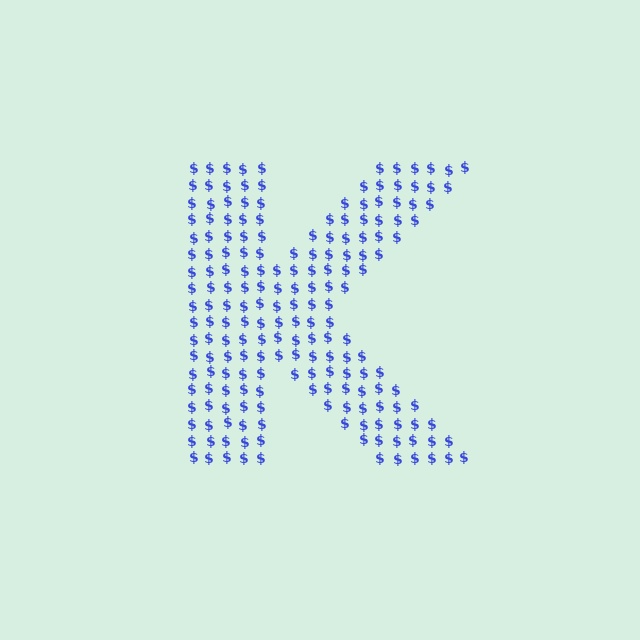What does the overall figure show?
The overall figure shows the letter K.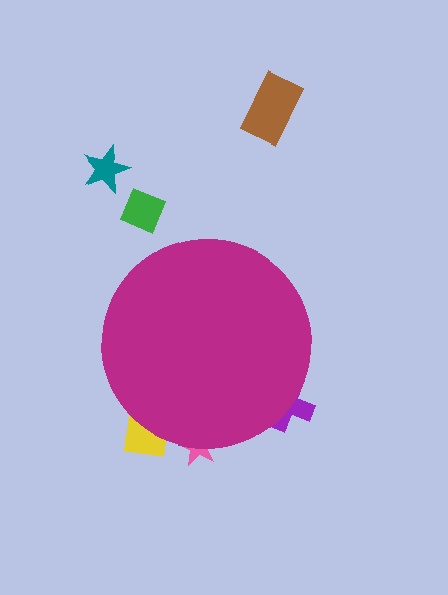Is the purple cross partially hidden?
Yes, the purple cross is partially hidden behind the magenta circle.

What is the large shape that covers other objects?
A magenta circle.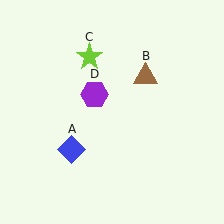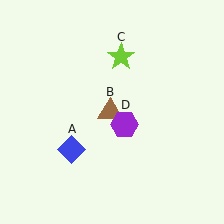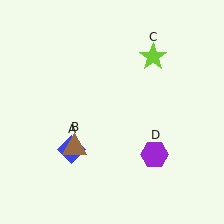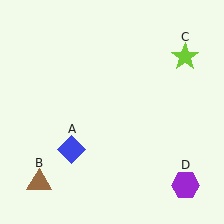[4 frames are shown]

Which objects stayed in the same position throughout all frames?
Blue diamond (object A) remained stationary.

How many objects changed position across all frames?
3 objects changed position: brown triangle (object B), lime star (object C), purple hexagon (object D).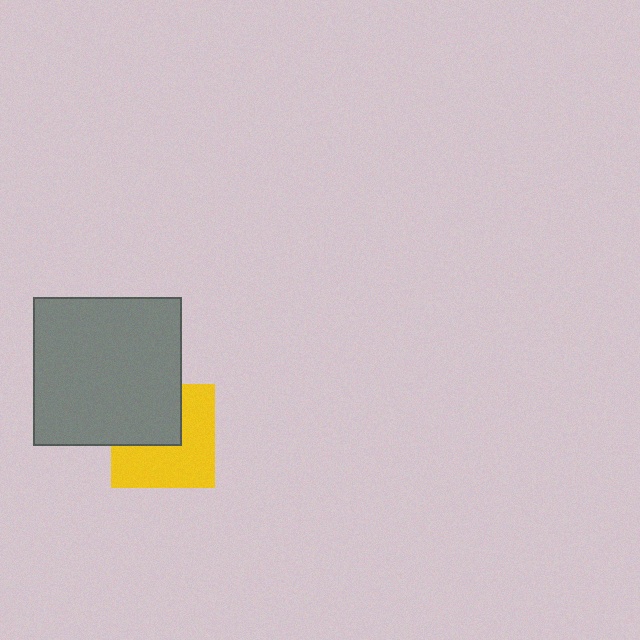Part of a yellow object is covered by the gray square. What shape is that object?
It is a square.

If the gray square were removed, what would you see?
You would see the complete yellow square.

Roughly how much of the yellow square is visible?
About half of it is visible (roughly 60%).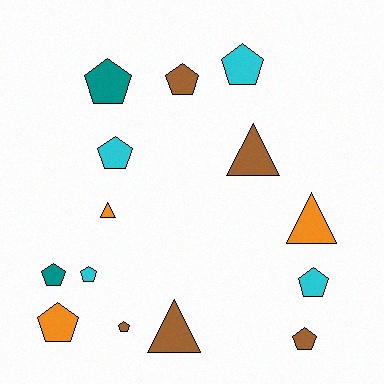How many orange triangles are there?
There are 2 orange triangles.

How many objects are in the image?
There are 14 objects.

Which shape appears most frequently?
Pentagon, with 10 objects.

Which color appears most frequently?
Brown, with 5 objects.